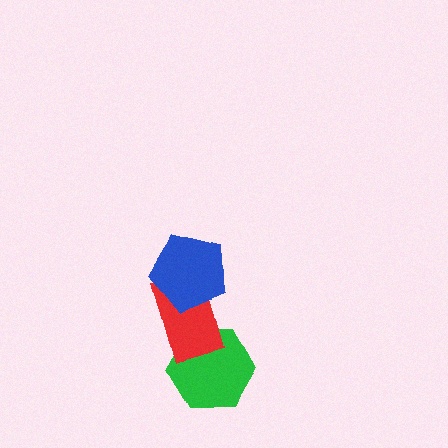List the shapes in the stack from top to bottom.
From top to bottom: the blue pentagon, the red rectangle, the green hexagon.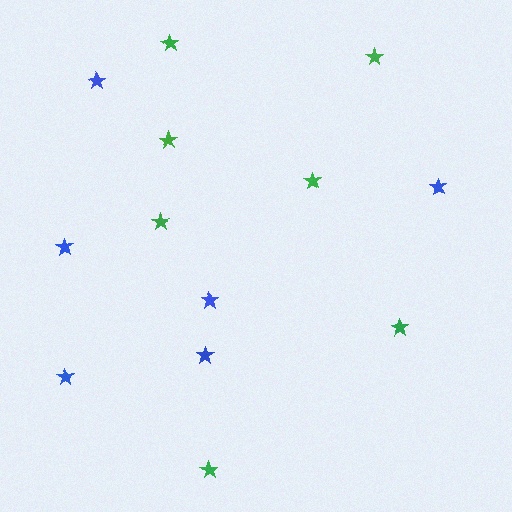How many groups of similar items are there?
There are 2 groups: one group of green stars (7) and one group of blue stars (6).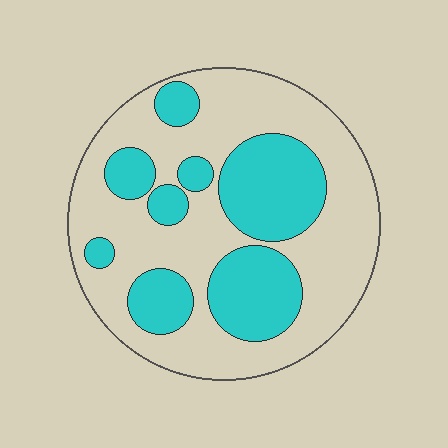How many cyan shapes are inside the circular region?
8.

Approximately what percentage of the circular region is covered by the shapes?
Approximately 35%.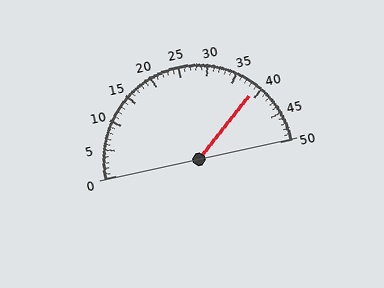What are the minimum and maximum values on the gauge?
The gauge ranges from 0 to 50.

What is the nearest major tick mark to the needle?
The nearest major tick mark is 40.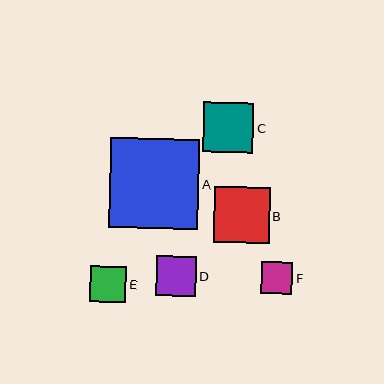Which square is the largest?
Square A is the largest with a size of approximately 90 pixels.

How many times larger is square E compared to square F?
Square E is approximately 1.1 times the size of square F.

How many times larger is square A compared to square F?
Square A is approximately 2.8 times the size of square F.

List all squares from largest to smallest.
From largest to smallest: A, B, C, D, E, F.